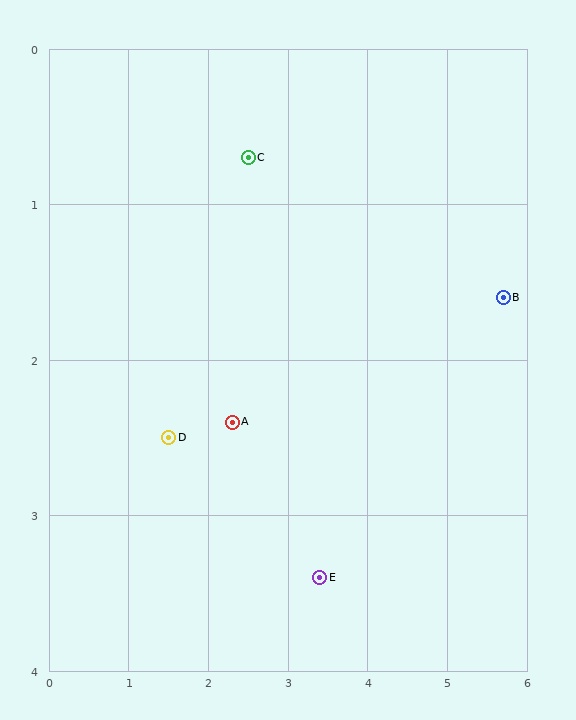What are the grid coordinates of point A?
Point A is at approximately (2.3, 2.4).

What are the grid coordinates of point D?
Point D is at approximately (1.5, 2.5).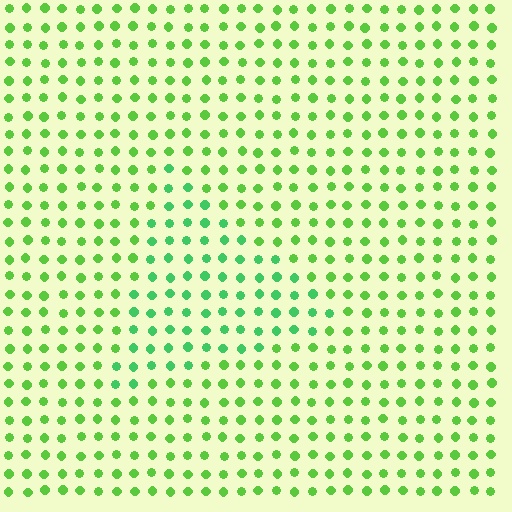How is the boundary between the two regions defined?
The boundary is defined purely by a slight shift in hue (about 28 degrees). Spacing, size, and orientation are identical on both sides.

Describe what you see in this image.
The image is filled with small lime elements in a uniform arrangement. A triangle-shaped region is visible where the elements are tinted to a slightly different hue, forming a subtle color boundary.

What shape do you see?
I see a triangle.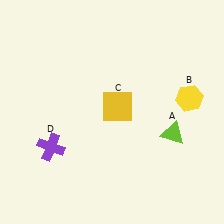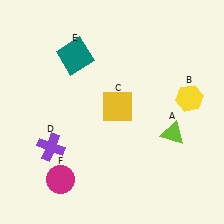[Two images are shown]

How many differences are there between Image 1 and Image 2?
There are 2 differences between the two images.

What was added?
A teal square (E), a magenta circle (F) were added in Image 2.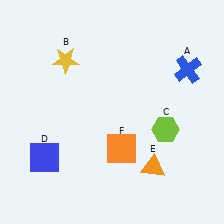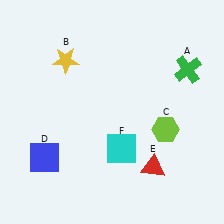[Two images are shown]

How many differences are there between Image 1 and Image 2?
There are 3 differences between the two images.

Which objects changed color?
A changed from blue to green. E changed from orange to red. F changed from orange to cyan.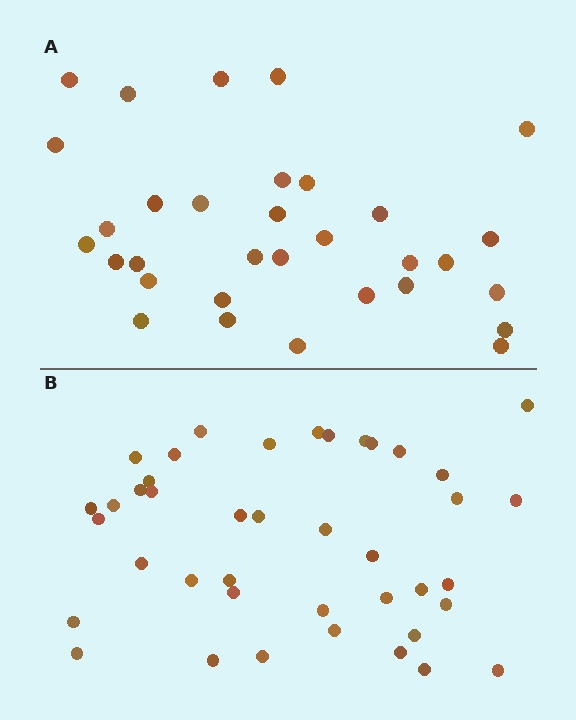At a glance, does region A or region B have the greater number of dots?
Region B (the bottom region) has more dots.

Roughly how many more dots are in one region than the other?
Region B has roughly 8 or so more dots than region A.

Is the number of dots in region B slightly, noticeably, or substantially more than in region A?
Region B has noticeably more, but not dramatically so. The ratio is roughly 1.3 to 1.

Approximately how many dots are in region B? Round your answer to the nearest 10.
About 40 dots. (The exact count is 41, which rounds to 40.)